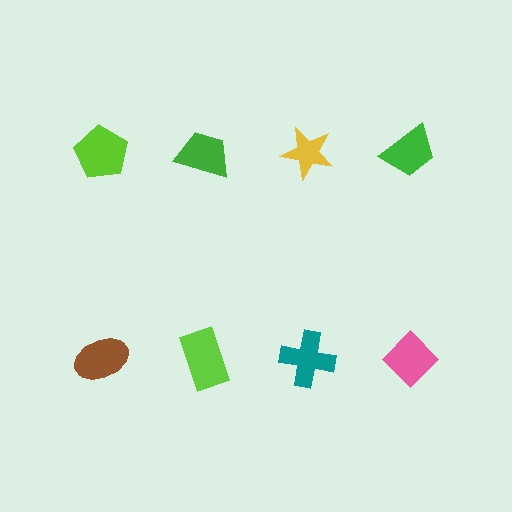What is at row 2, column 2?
A lime rectangle.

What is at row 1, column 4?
A green trapezoid.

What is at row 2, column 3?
A teal cross.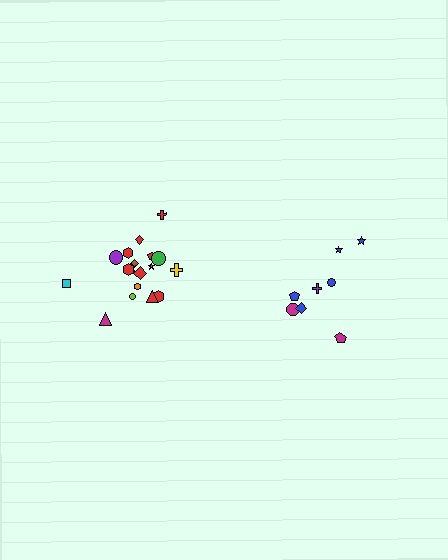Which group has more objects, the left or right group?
The left group.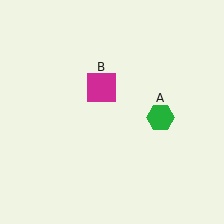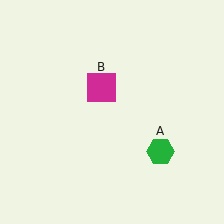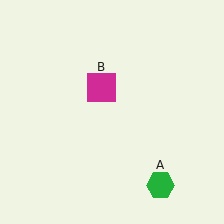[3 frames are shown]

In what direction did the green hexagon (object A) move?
The green hexagon (object A) moved down.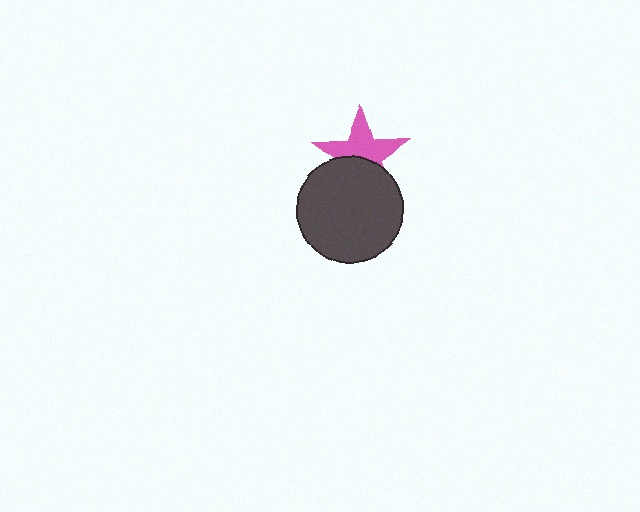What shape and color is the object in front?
The object in front is a dark gray circle.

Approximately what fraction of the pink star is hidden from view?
Roughly 42% of the pink star is hidden behind the dark gray circle.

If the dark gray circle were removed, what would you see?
You would see the complete pink star.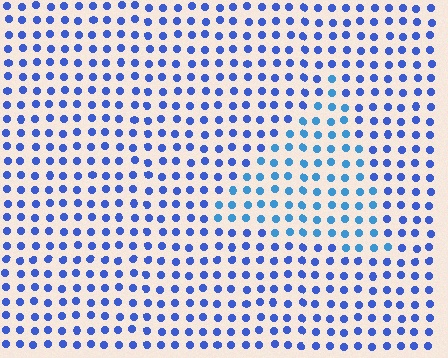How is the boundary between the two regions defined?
The boundary is defined purely by a slight shift in hue (about 24 degrees). Spacing, size, and orientation are identical on both sides.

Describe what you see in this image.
The image is filled with small blue elements in a uniform arrangement. A triangle-shaped region is visible where the elements are tinted to a slightly different hue, forming a subtle color boundary.